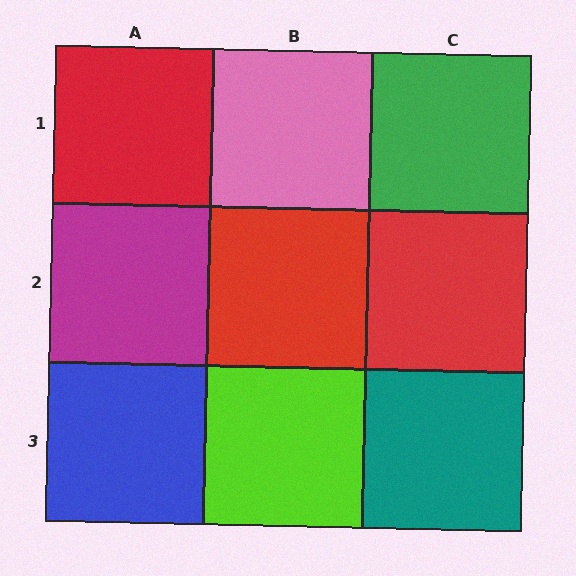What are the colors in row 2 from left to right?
Magenta, red, red.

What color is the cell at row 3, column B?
Lime.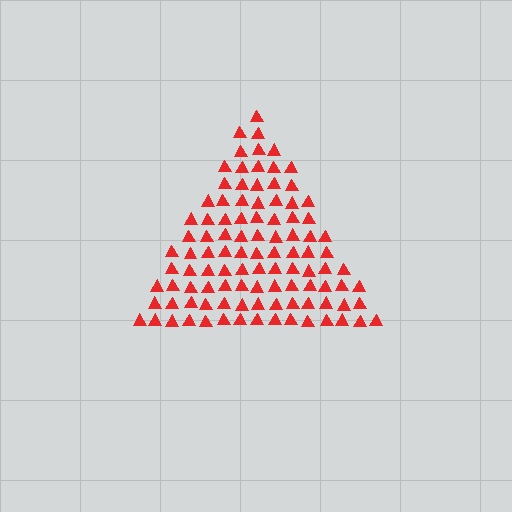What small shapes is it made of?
It is made of small triangles.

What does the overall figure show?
The overall figure shows a triangle.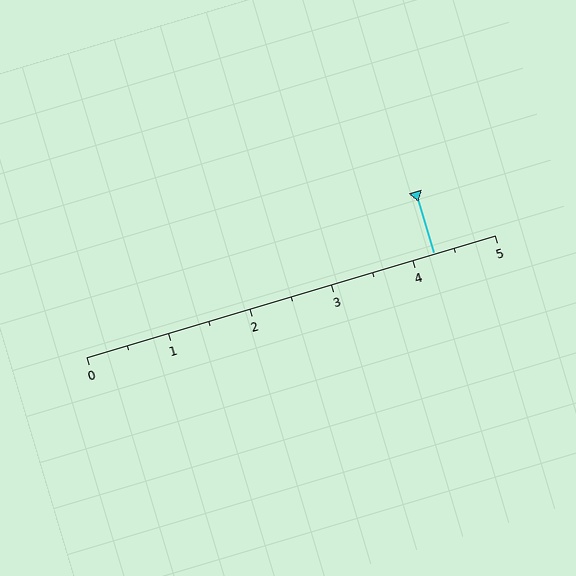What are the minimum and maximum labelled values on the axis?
The axis runs from 0 to 5.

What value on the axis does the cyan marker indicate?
The marker indicates approximately 4.2.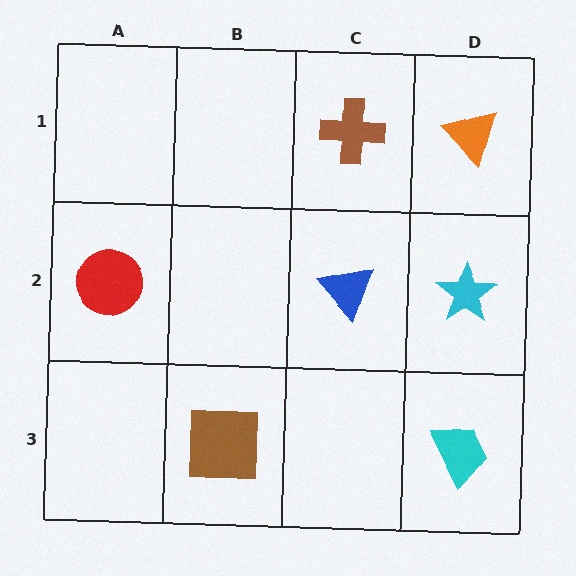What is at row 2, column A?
A red circle.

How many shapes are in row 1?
2 shapes.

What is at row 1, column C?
A brown cross.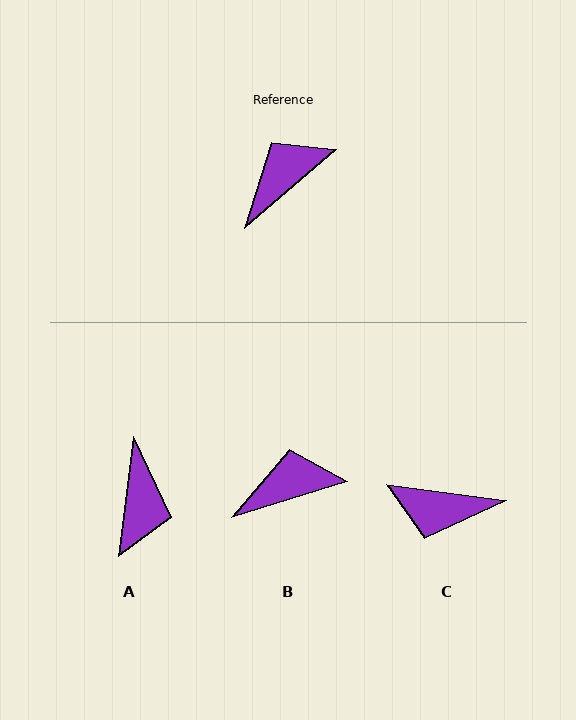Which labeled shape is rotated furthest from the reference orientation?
A, about 138 degrees away.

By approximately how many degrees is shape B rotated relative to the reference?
Approximately 23 degrees clockwise.